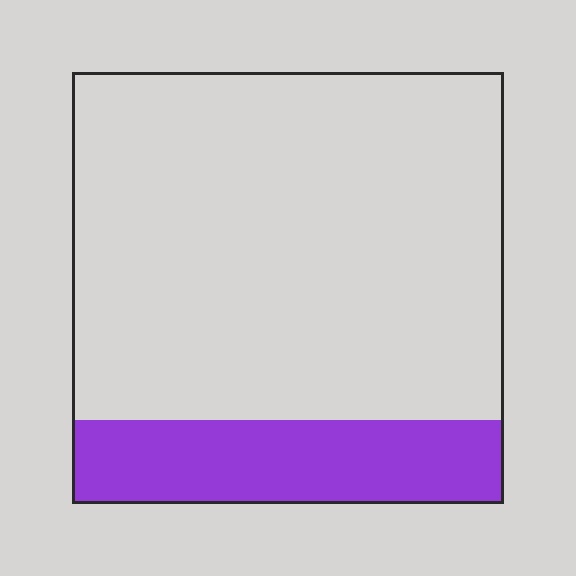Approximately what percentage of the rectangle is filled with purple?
Approximately 20%.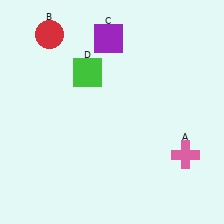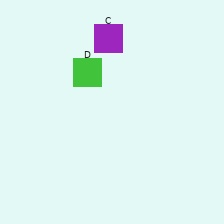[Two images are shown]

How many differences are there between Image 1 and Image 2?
There are 2 differences between the two images.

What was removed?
The red circle (B), the pink cross (A) were removed in Image 2.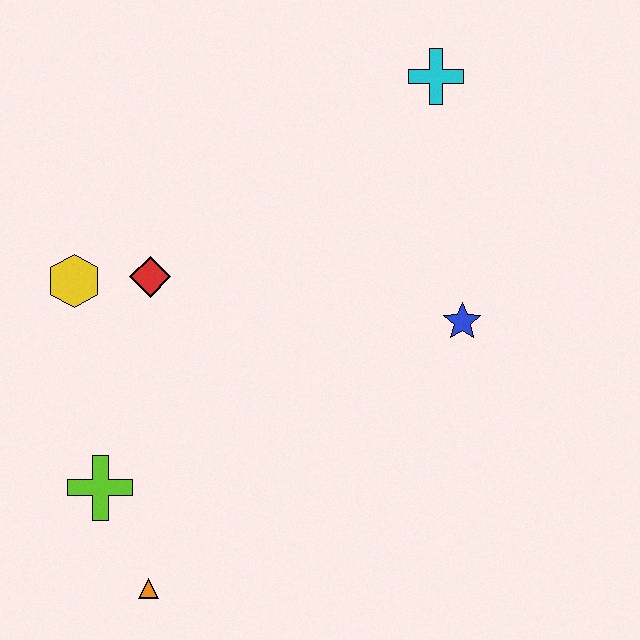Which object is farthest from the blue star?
The orange triangle is farthest from the blue star.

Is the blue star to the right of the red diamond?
Yes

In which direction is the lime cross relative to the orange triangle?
The lime cross is above the orange triangle.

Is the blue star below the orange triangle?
No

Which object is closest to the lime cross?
The orange triangle is closest to the lime cross.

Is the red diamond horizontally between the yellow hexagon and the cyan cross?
Yes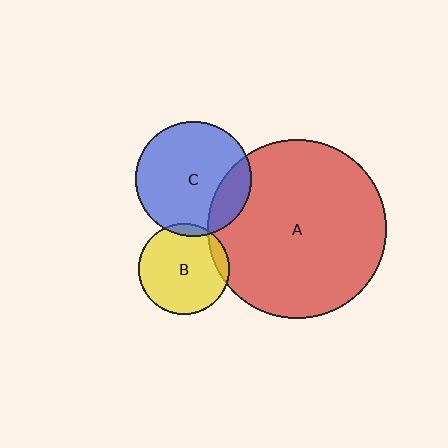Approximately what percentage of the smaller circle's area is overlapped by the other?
Approximately 5%.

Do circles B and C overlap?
Yes.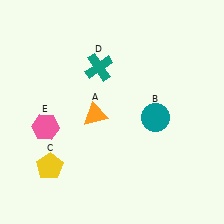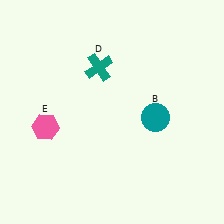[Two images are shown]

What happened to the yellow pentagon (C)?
The yellow pentagon (C) was removed in Image 2. It was in the bottom-left area of Image 1.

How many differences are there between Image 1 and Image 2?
There are 2 differences between the two images.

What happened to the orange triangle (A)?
The orange triangle (A) was removed in Image 2. It was in the bottom-left area of Image 1.